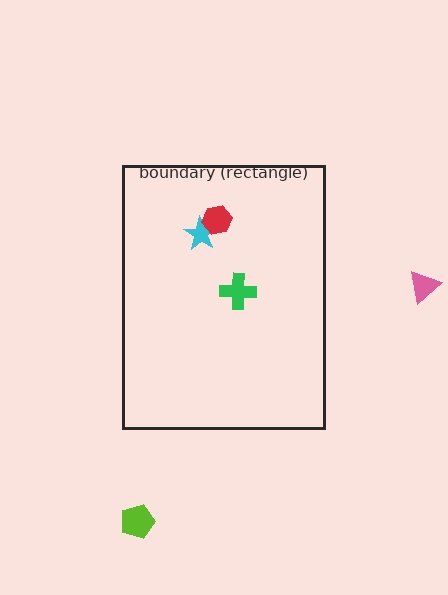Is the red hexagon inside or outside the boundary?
Inside.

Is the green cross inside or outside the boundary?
Inside.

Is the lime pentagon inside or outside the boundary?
Outside.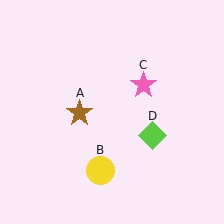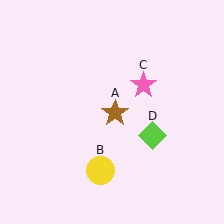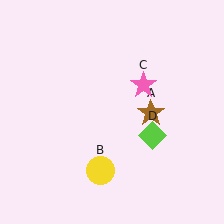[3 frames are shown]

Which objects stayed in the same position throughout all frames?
Yellow circle (object B) and pink star (object C) and lime diamond (object D) remained stationary.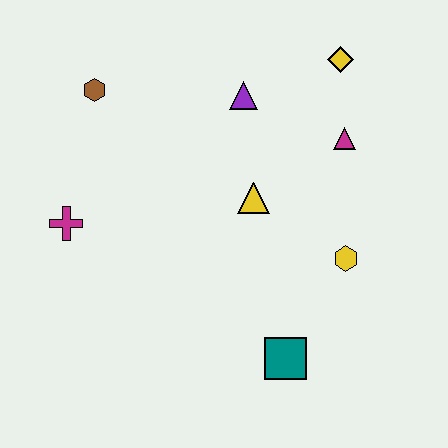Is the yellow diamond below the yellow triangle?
No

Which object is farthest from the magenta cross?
The yellow diamond is farthest from the magenta cross.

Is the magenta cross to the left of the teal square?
Yes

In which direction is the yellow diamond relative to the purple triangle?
The yellow diamond is to the right of the purple triangle.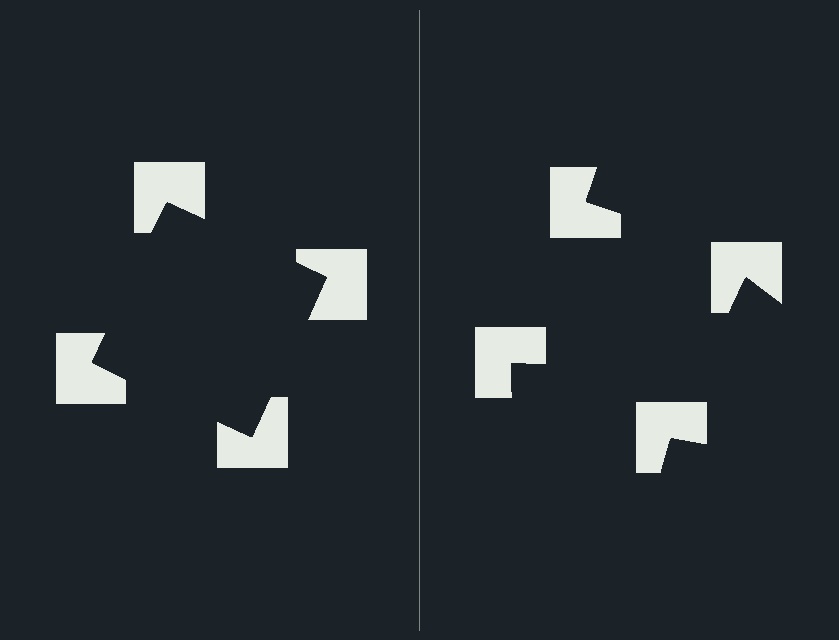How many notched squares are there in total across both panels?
8 — 4 on each side.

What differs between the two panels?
The notched squares are positioned identically on both sides; only the wedge orientations differ. On the left they align to a square; on the right they are misaligned.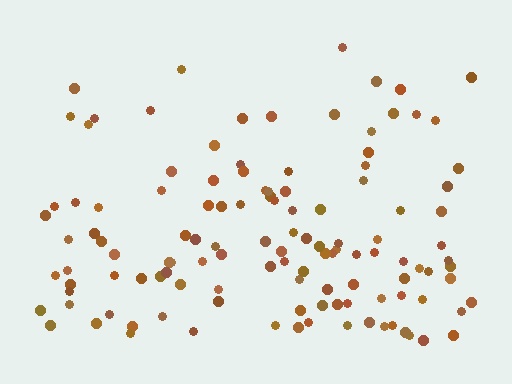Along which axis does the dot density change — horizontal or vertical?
Vertical.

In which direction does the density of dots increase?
From top to bottom, with the bottom side densest.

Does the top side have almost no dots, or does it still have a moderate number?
Still a moderate number, just noticeably fewer than the bottom.